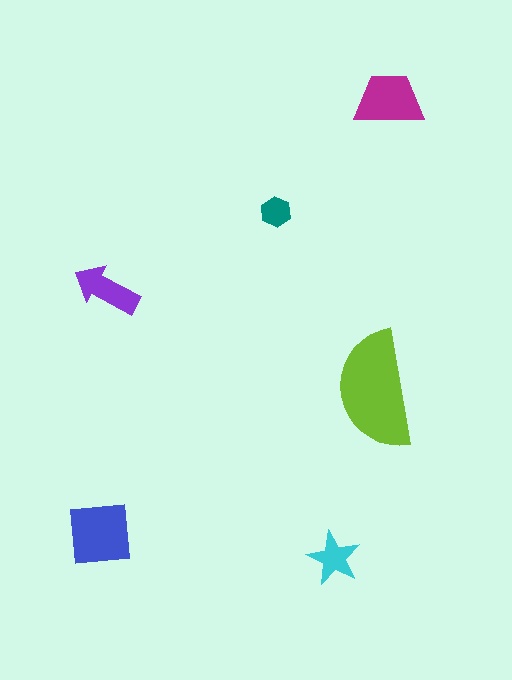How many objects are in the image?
There are 6 objects in the image.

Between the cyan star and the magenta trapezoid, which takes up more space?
The magenta trapezoid.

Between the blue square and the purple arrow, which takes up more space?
The blue square.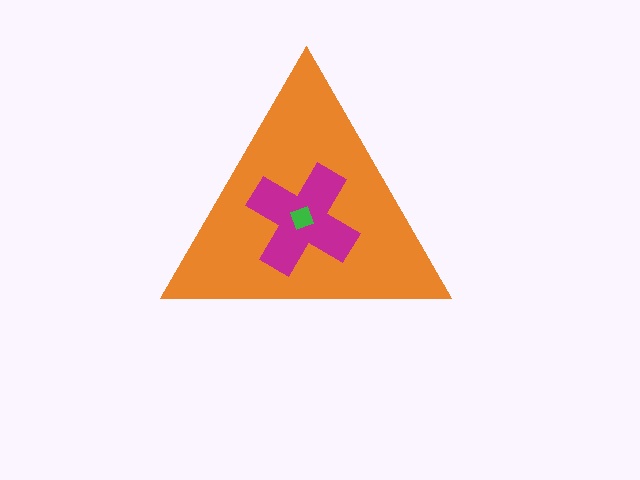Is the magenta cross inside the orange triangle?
Yes.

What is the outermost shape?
The orange triangle.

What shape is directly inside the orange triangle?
The magenta cross.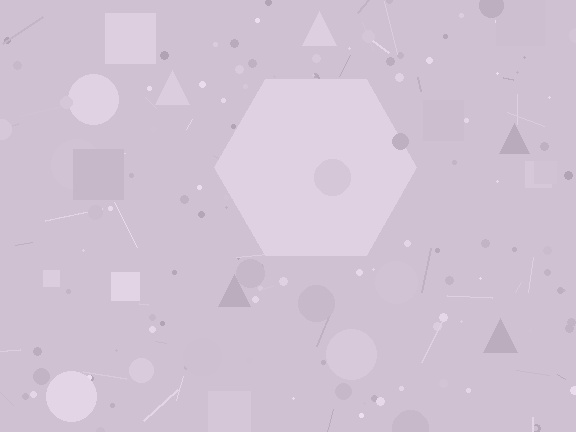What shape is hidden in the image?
A hexagon is hidden in the image.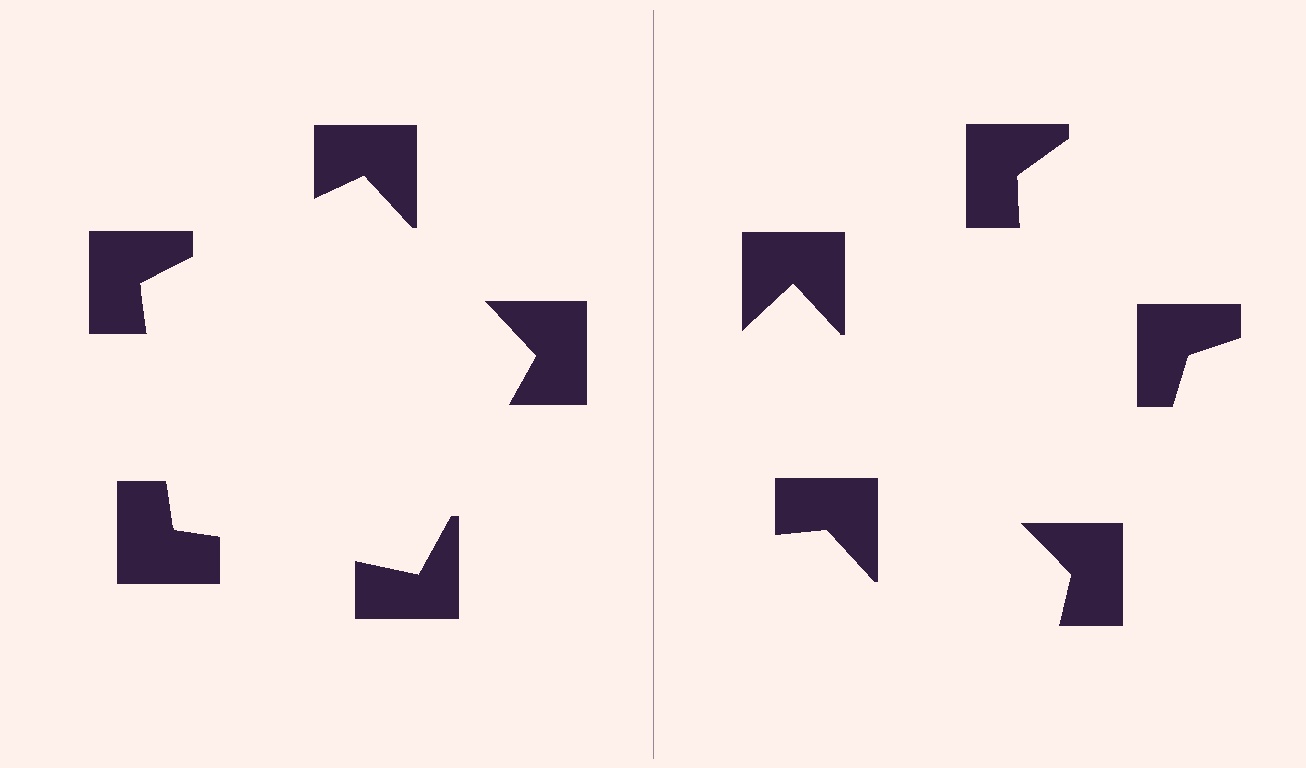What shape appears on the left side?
An illusory pentagon.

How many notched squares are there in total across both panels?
10 — 5 on each side.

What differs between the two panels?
The notched squares are positioned identically on both sides; only the wedge orientations differ. On the left they align to a pentagon; on the right they are misaligned.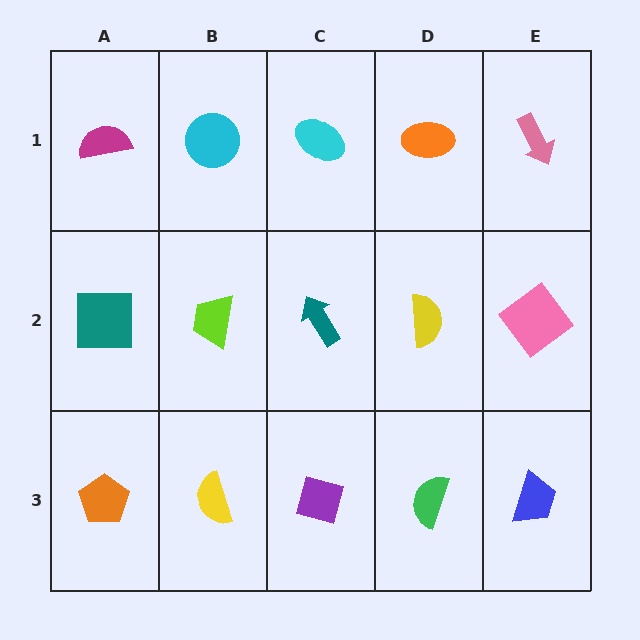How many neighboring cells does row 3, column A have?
2.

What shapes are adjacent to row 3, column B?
A lime trapezoid (row 2, column B), an orange pentagon (row 3, column A), a purple diamond (row 3, column C).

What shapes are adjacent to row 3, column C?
A teal arrow (row 2, column C), a yellow semicircle (row 3, column B), a green semicircle (row 3, column D).